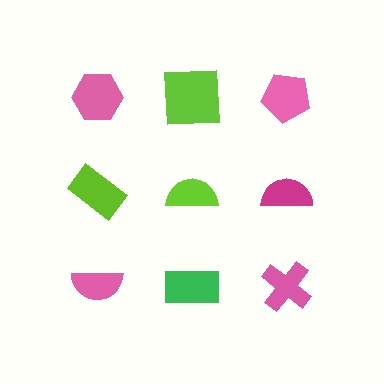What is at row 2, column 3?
A magenta semicircle.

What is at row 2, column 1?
A lime rectangle.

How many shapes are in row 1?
3 shapes.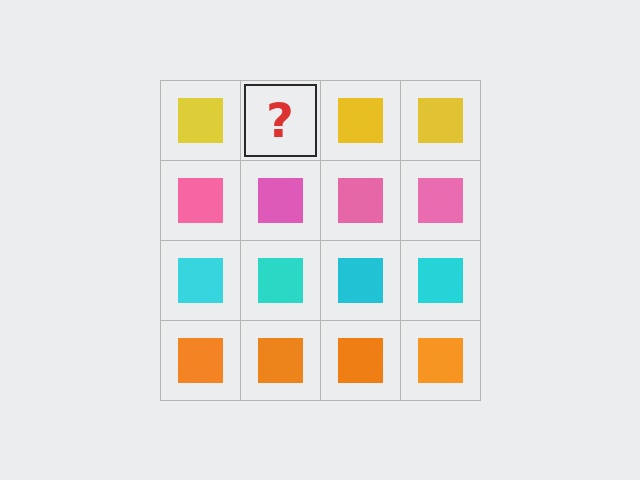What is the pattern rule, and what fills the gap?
The rule is that each row has a consistent color. The gap should be filled with a yellow square.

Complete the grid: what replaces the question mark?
The question mark should be replaced with a yellow square.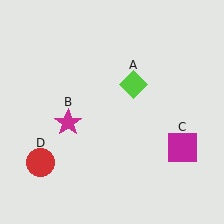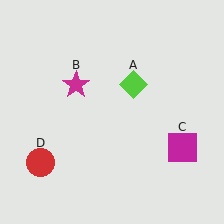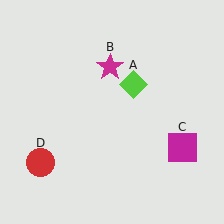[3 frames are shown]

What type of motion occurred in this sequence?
The magenta star (object B) rotated clockwise around the center of the scene.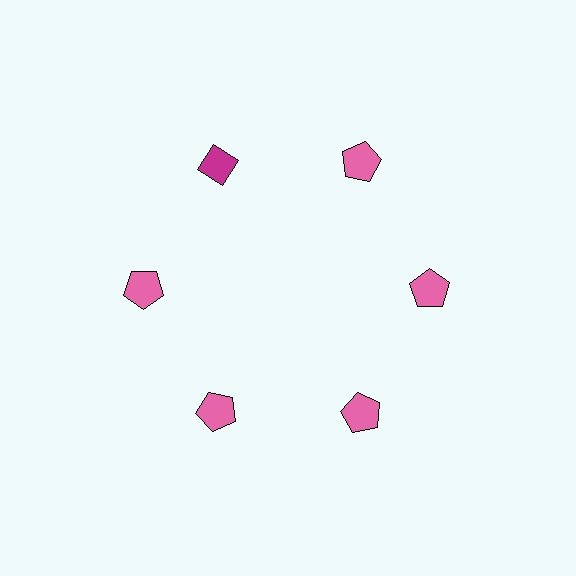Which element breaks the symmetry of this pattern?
The magenta diamond at roughly the 11 o'clock position breaks the symmetry. All other shapes are pink pentagons.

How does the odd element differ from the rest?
It differs in both color (magenta instead of pink) and shape (diamond instead of pentagon).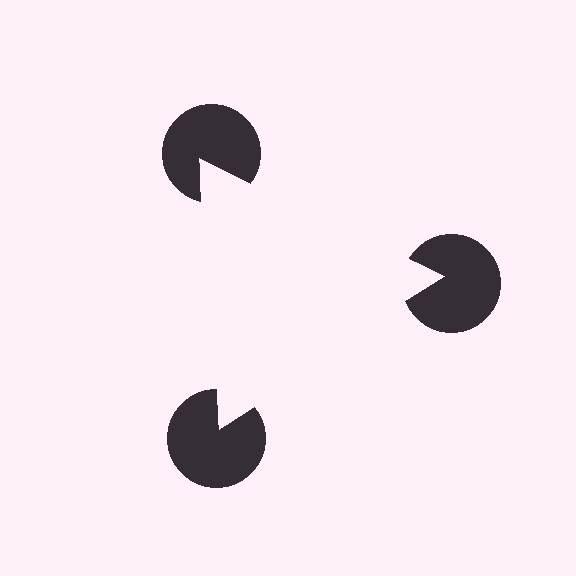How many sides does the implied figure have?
3 sides.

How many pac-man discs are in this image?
There are 3 — one at each vertex of the illusory triangle.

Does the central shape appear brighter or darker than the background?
It typically appears slightly brighter than the background, even though no actual brightness change is drawn.